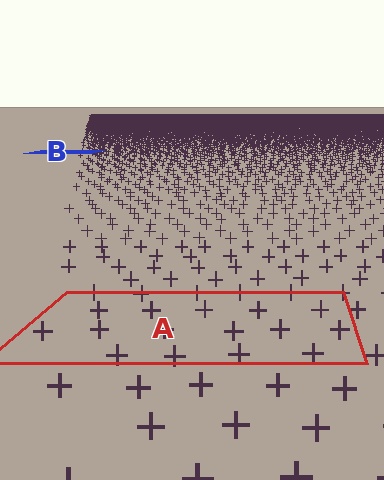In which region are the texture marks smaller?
The texture marks are smaller in region B, because it is farther away.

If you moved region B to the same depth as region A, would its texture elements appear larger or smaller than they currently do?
They would appear larger. At a closer depth, the same texture elements are projected at a bigger on-screen size.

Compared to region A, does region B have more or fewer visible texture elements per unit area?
Region B has more texture elements per unit area — they are packed more densely because it is farther away.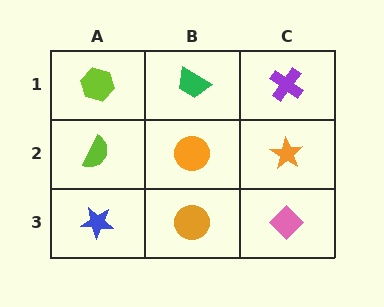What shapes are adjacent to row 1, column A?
A lime semicircle (row 2, column A), a green trapezoid (row 1, column B).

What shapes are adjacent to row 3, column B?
An orange circle (row 2, column B), a blue star (row 3, column A), a pink diamond (row 3, column C).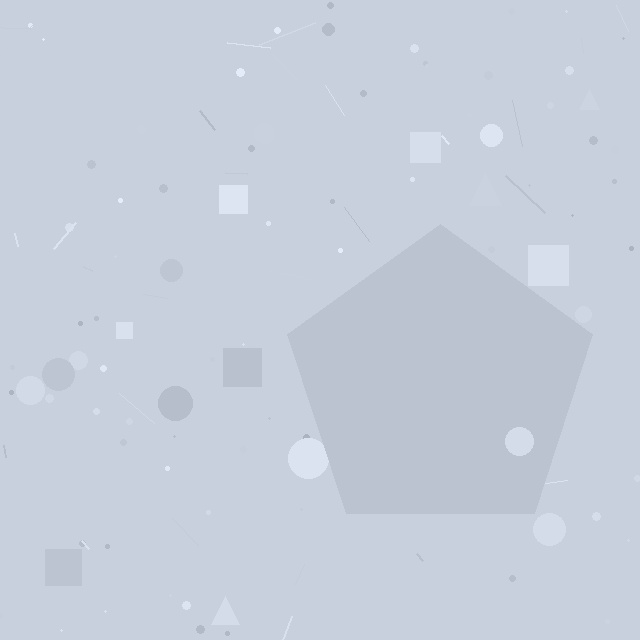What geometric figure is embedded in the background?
A pentagon is embedded in the background.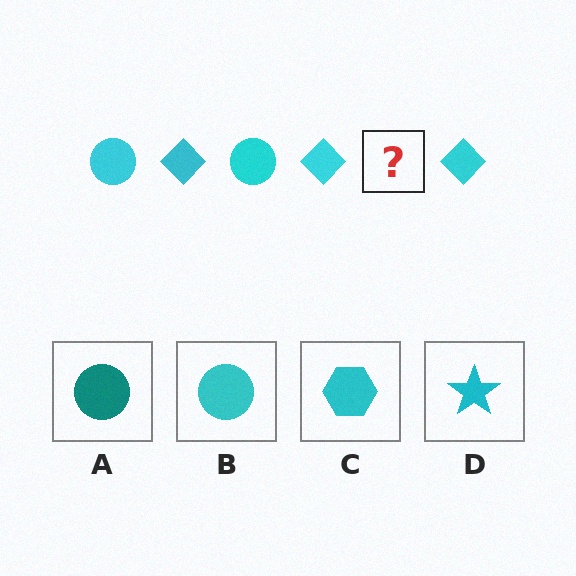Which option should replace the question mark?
Option B.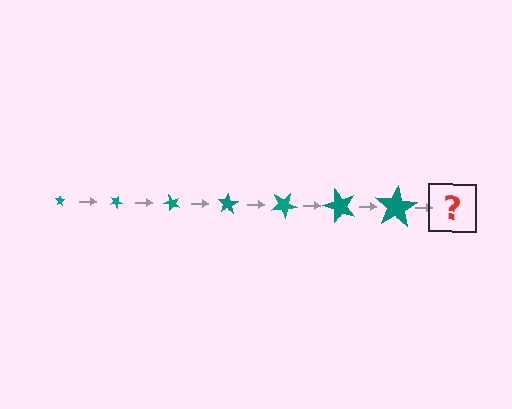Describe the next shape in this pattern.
It should be a star, larger than the previous one and rotated 175 degrees from the start.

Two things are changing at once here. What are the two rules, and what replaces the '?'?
The two rules are that the star grows larger each step and it rotates 25 degrees each step. The '?' should be a star, larger than the previous one and rotated 175 degrees from the start.